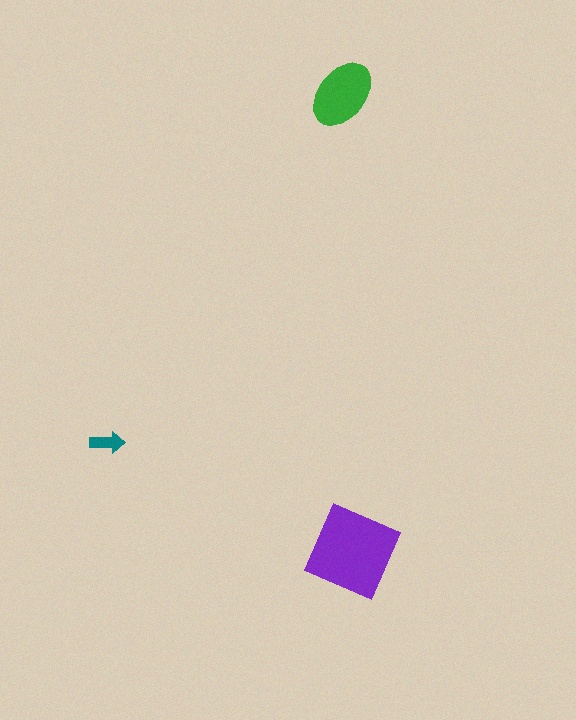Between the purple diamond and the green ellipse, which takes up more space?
The purple diamond.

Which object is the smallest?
The teal arrow.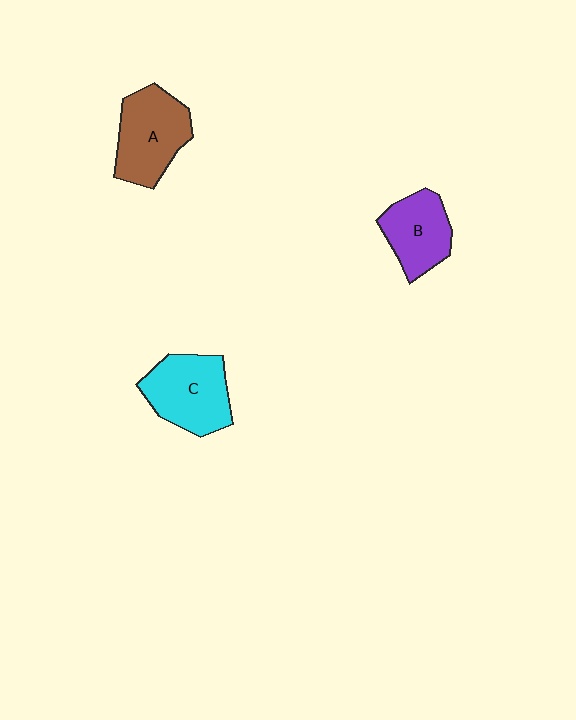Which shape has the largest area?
Shape C (cyan).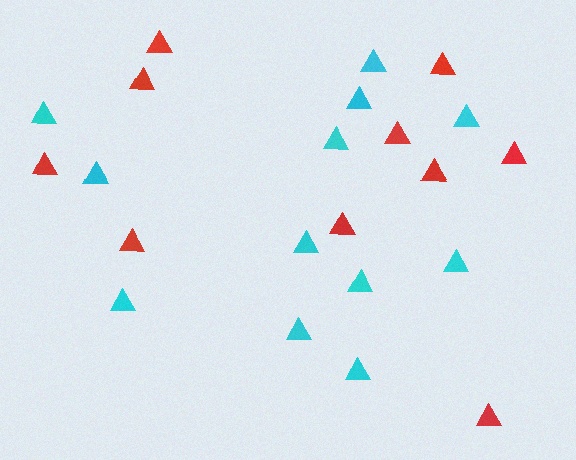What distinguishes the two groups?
There are 2 groups: one group of red triangles (10) and one group of cyan triangles (12).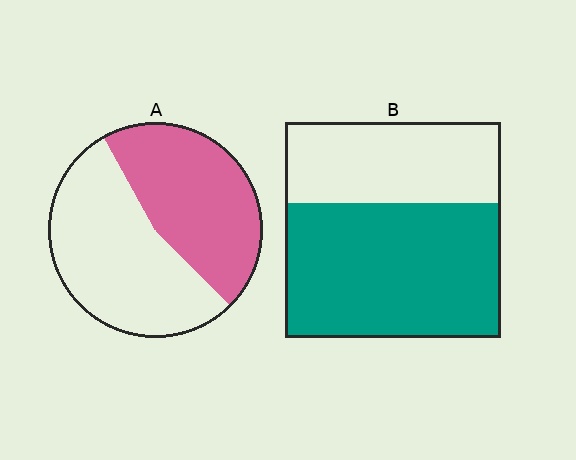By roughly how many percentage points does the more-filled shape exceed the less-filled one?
By roughly 15 percentage points (B over A).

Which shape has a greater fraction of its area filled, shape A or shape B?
Shape B.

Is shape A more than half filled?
No.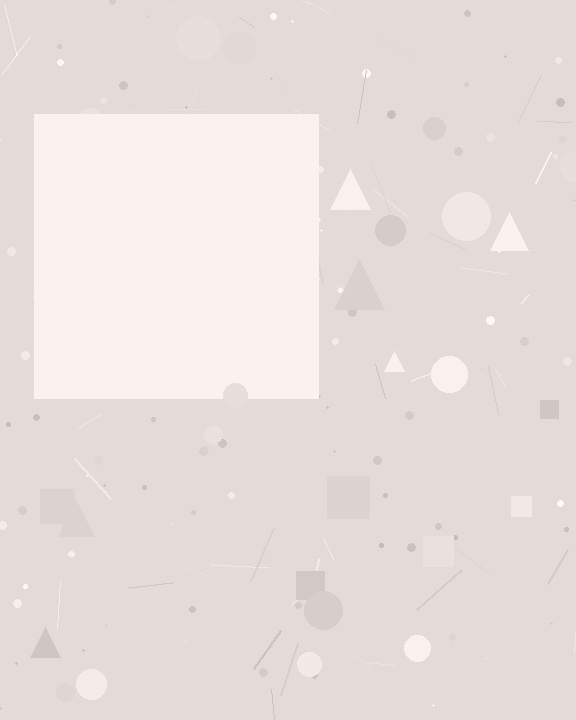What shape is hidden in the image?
A square is hidden in the image.